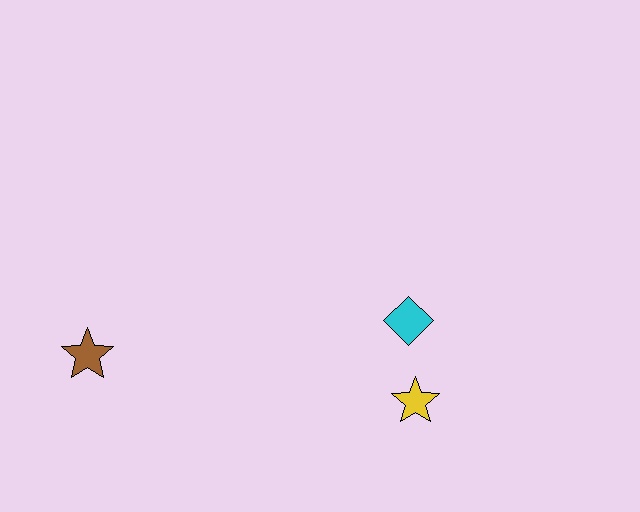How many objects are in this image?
There are 3 objects.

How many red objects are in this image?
There are no red objects.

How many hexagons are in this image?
There are no hexagons.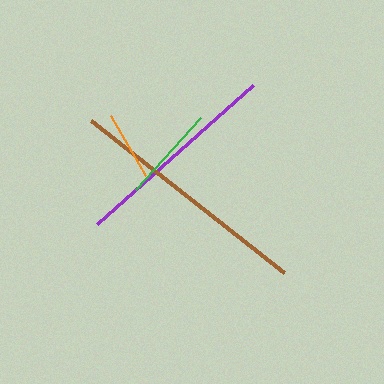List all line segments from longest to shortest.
From longest to shortest: brown, purple, green, orange.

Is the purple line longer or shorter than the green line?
The purple line is longer than the green line.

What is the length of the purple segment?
The purple segment is approximately 208 pixels long.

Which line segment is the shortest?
The orange line is the shortest at approximately 69 pixels.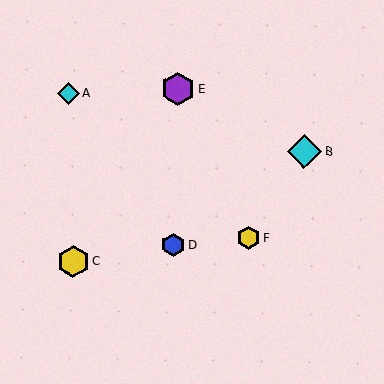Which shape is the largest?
The cyan diamond (labeled B) is the largest.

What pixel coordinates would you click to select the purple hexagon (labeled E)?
Click at (178, 89) to select the purple hexagon E.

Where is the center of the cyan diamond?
The center of the cyan diamond is at (68, 93).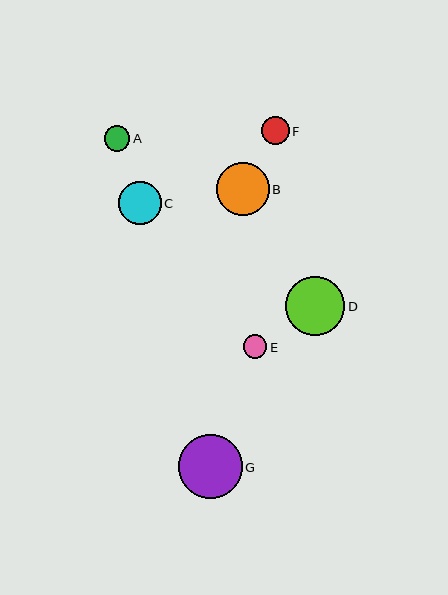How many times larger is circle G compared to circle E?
Circle G is approximately 2.8 times the size of circle E.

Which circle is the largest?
Circle G is the largest with a size of approximately 64 pixels.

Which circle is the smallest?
Circle E is the smallest with a size of approximately 23 pixels.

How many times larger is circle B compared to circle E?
Circle B is approximately 2.3 times the size of circle E.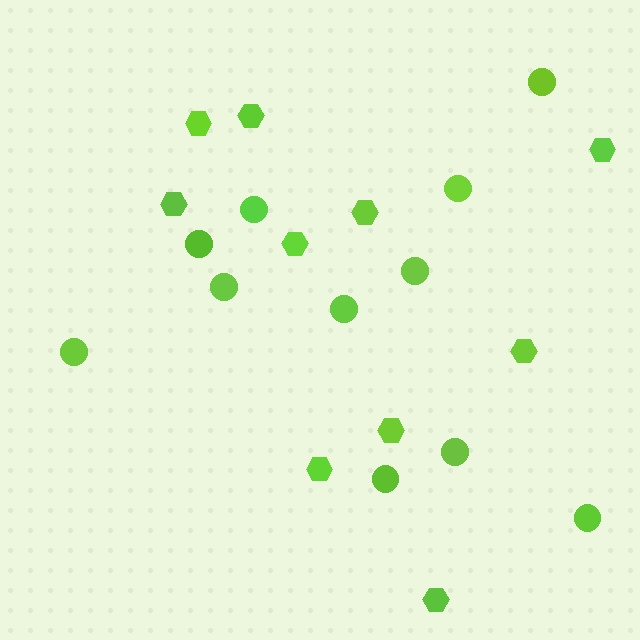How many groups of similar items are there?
There are 2 groups: one group of hexagons (10) and one group of circles (11).